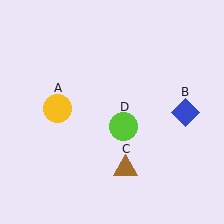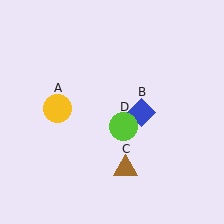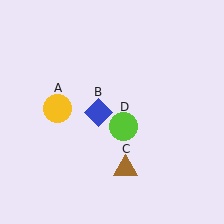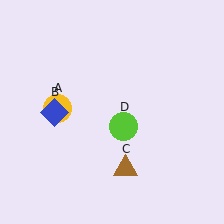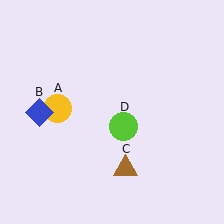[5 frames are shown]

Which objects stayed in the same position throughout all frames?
Yellow circle (object A) and brown triangle (object C) and lime circle (object D) remained stationary.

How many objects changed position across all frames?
1 object changed position: blue diamond (object B).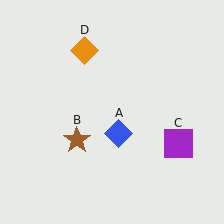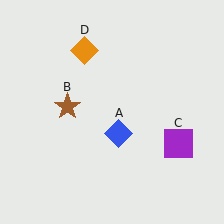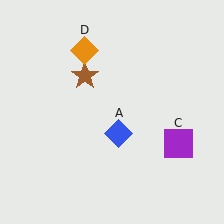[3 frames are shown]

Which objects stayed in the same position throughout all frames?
Blue diamond (object A) and purple square (object C) and orange diamond (object D) remained stationary.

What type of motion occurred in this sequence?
The brown star (object B) rotated clockwise around the center of the scene.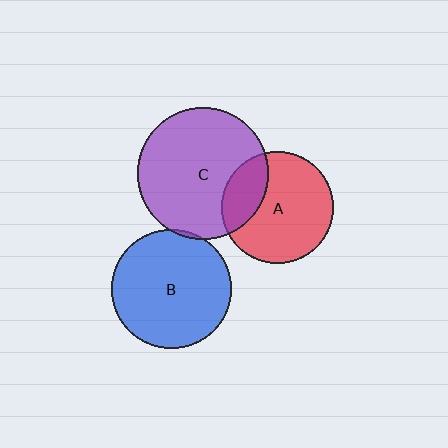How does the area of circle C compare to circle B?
Approximately 1.2 times.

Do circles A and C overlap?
Yes.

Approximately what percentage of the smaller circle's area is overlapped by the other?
Approximately 25%.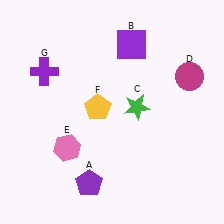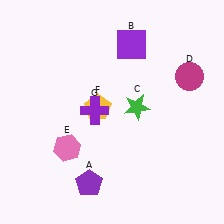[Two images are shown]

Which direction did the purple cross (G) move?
The purple cross (G) moved right.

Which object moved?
The purple cross (G) moved right.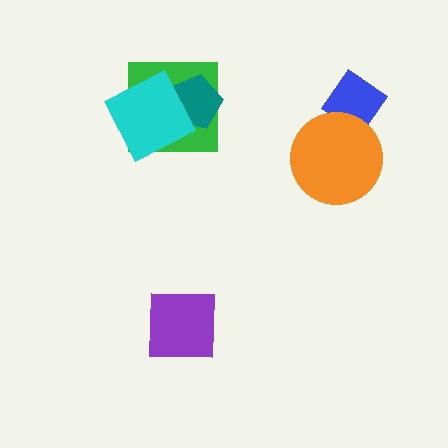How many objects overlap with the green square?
2 objects overlap with the green square.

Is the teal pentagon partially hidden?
Yes, it is partially covered by another shape.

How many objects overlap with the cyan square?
2 objects overlap with the cyan square.